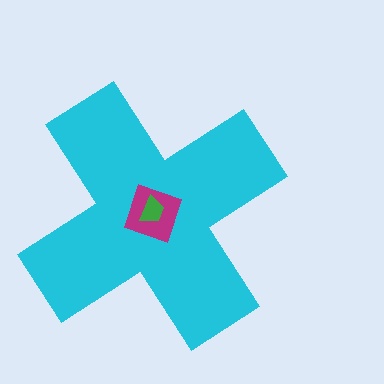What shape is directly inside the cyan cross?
The magenta square.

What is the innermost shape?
The green trapezoid.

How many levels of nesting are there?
3.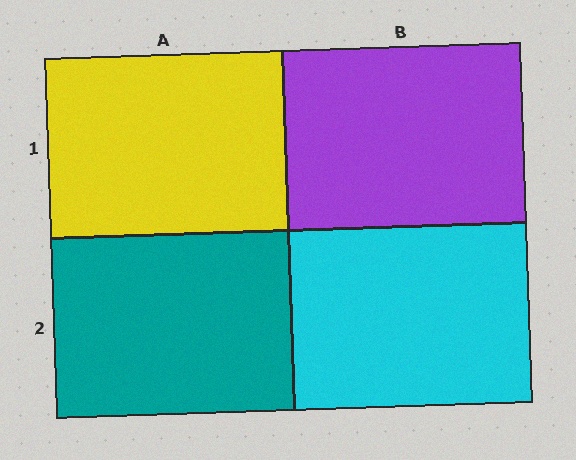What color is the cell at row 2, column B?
Cyan.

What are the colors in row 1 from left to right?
Yellow, purple.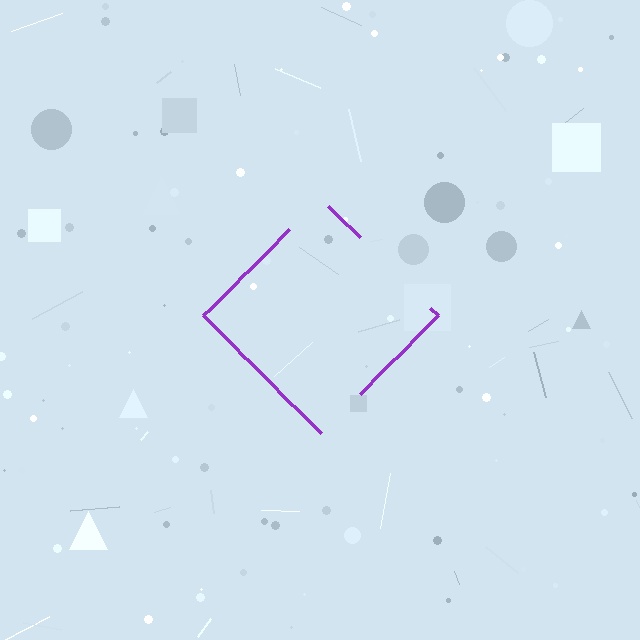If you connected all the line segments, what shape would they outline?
They would outline a diamond.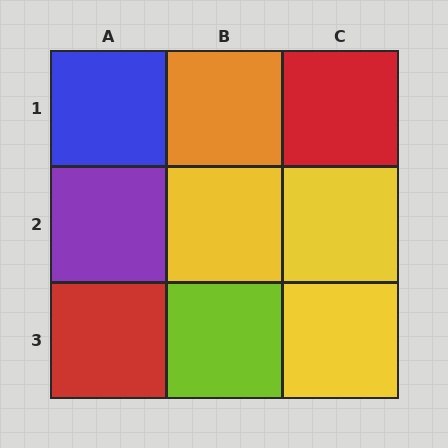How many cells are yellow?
3 cells are yellow.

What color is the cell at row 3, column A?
Red.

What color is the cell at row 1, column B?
Orange.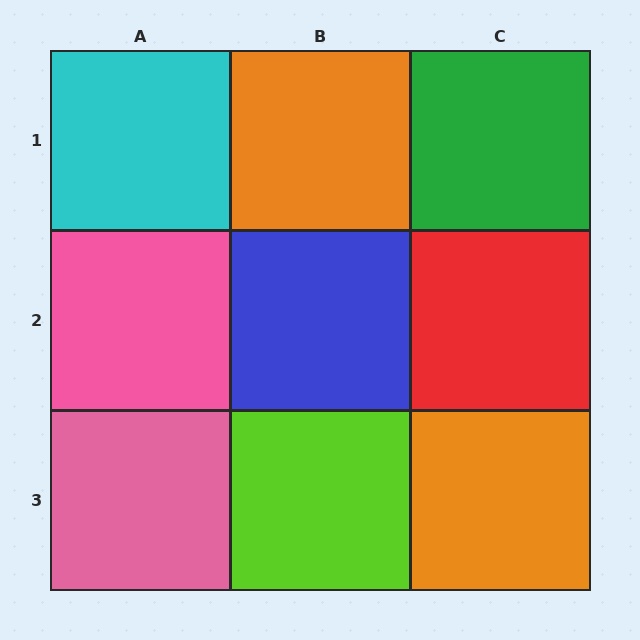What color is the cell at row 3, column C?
Orange.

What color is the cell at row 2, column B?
Blue.